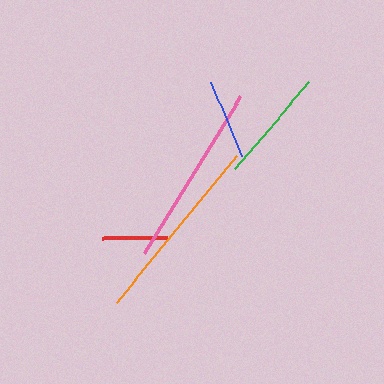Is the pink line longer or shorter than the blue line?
The pink line is longer than the blue line.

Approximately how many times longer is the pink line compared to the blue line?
The pink line is approximately 2.3 times the length of the blue line.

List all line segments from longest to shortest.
From longest to shortest: orange, pink, green, blue, red.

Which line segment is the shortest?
The red line is the shortest at approximately 65 pixels.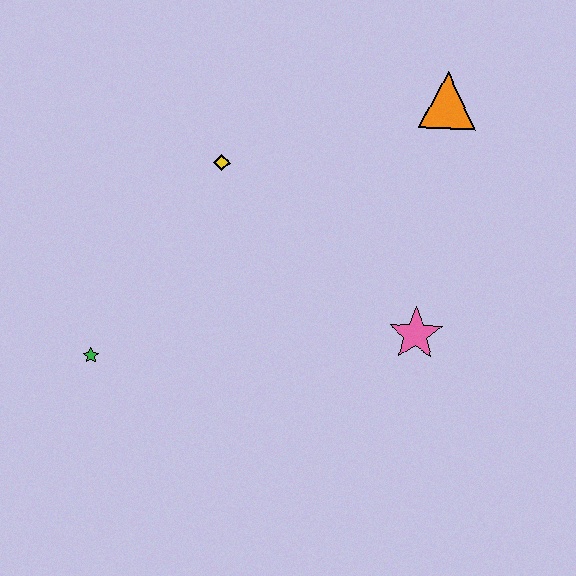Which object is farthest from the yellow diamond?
The pink star is farthest from the yellow diamond.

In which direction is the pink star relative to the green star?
The pink star is to the right of the green star.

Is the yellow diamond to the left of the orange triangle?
Yes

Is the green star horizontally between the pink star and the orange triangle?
No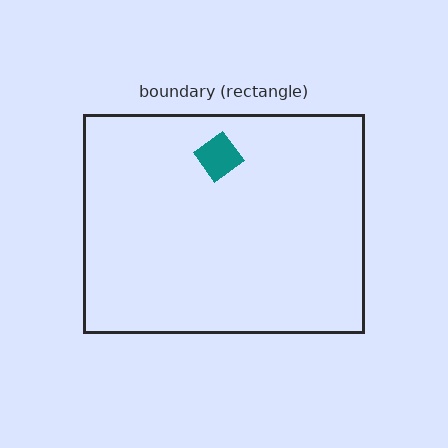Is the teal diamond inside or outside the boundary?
Inside.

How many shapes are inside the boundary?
1 inside, 0 outside.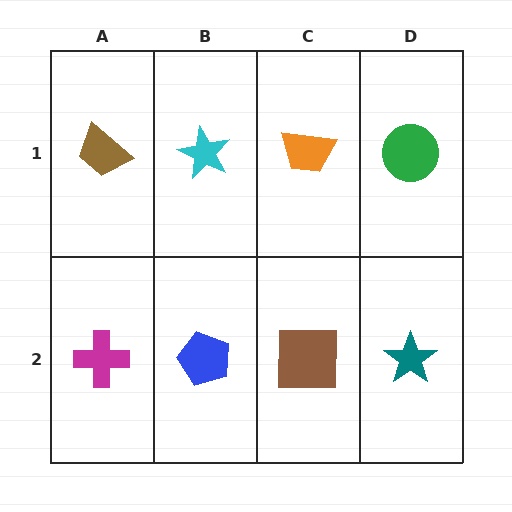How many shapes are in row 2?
4 shapes.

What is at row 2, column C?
A brown square.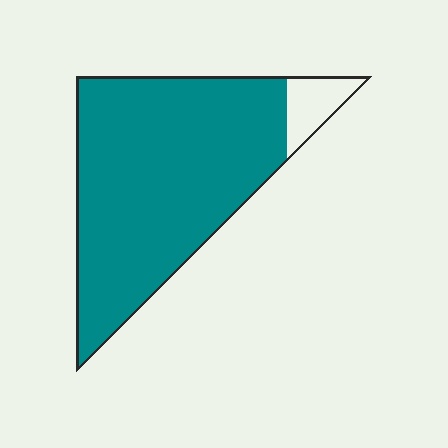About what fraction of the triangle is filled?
About nine tenths (9/10).